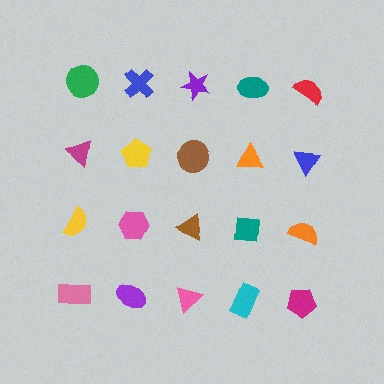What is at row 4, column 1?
A pink rectangle.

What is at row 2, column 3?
A brown circle.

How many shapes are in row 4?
5 shapes.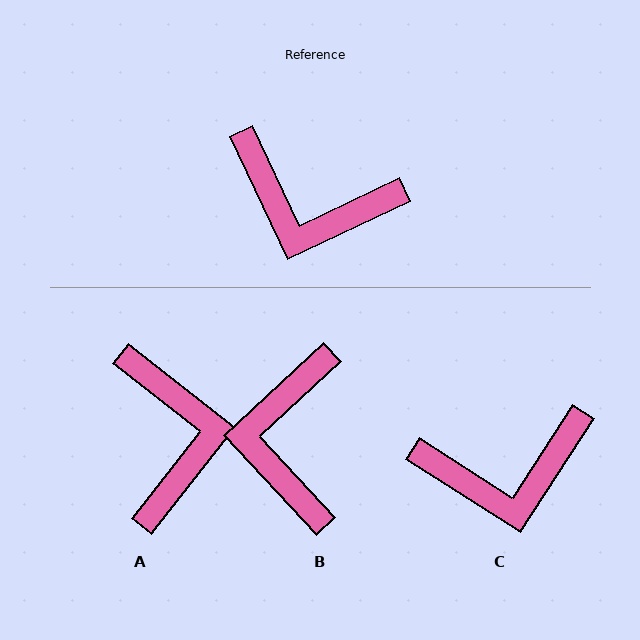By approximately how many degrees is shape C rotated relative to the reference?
Approximately 32 degrees counter-clockwise.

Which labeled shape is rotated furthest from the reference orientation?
A, about 116 degrees away.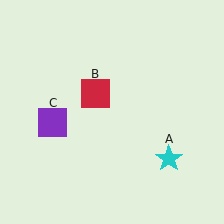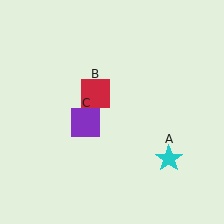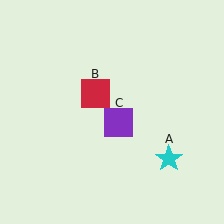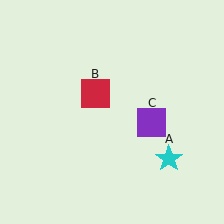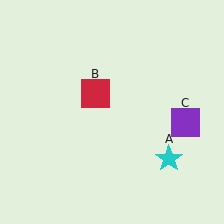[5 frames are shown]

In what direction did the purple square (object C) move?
The purple square (object C) moved right.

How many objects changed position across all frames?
1 object changed position: purple square (object C).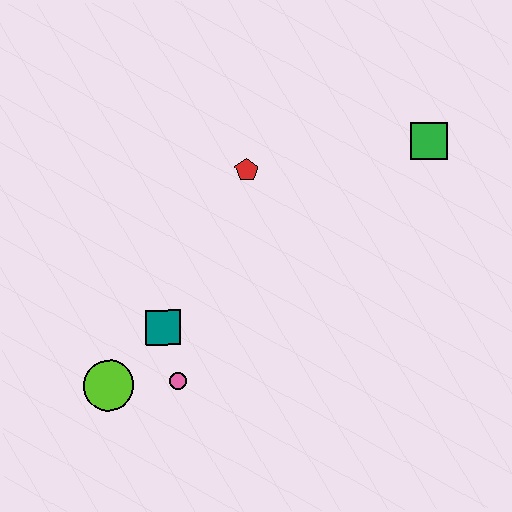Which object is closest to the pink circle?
The teal square is closest to the pink circle.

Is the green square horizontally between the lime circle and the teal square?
No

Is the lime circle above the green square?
No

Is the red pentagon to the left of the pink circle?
No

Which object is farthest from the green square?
The lime circle is farthest from the green square.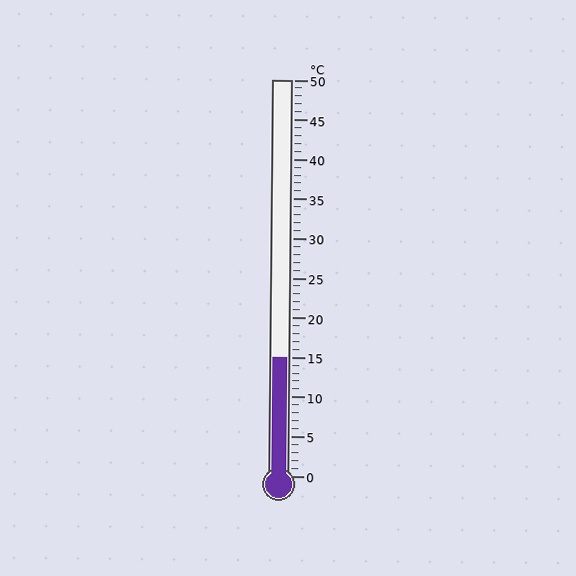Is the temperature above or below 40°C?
The temperature is below 40°C.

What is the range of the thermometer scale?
The thermometer scale ranges from 0°C to 50°C.